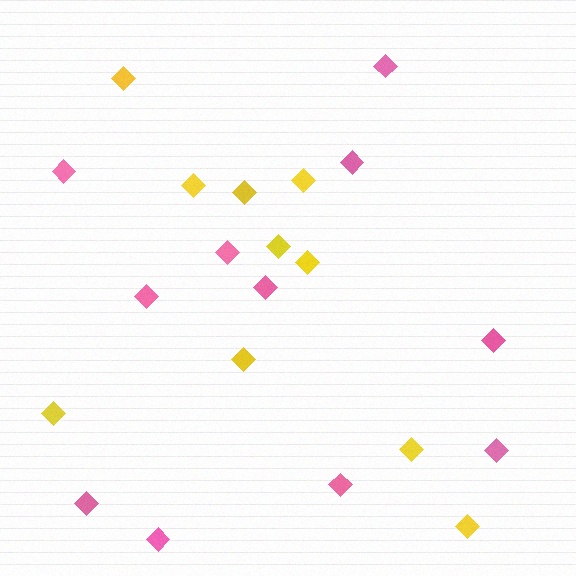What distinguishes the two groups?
There are 2 groups: one group of pink diamonds (11) and one group of yellow diamonds (10).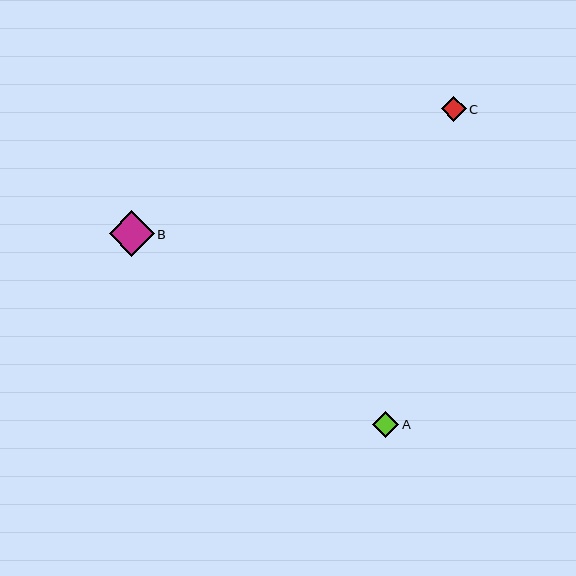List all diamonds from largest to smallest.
From largest to smallest: B, A, C.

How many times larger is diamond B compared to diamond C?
Diamond B is approximately 1.8 times the size of diamond C.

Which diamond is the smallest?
Diamond C is the smallest with a size of approximately 25 pixels.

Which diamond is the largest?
Diamond B is the largest with a size of approximately 45 pixels.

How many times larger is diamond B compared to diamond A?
Diamond B is approximately 1.8 times the size of diamond A.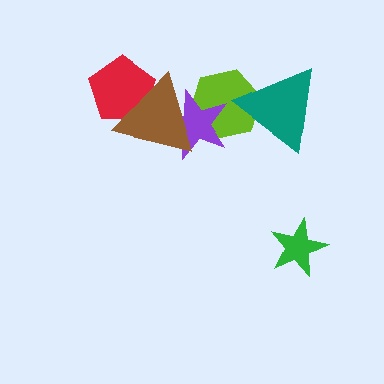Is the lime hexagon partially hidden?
Yes, it is partially covered by another shape.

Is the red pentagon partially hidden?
Yes, it is partially covered by another shape.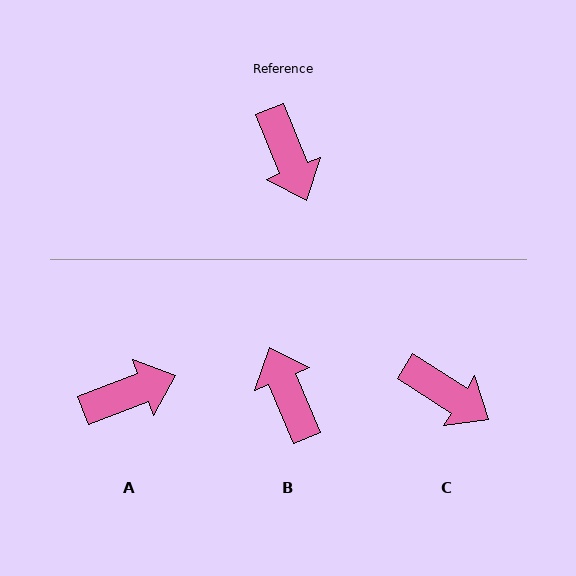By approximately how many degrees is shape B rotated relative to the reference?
Approximately 180 degrees clockwise.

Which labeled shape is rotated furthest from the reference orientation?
B, about 180 degrees away.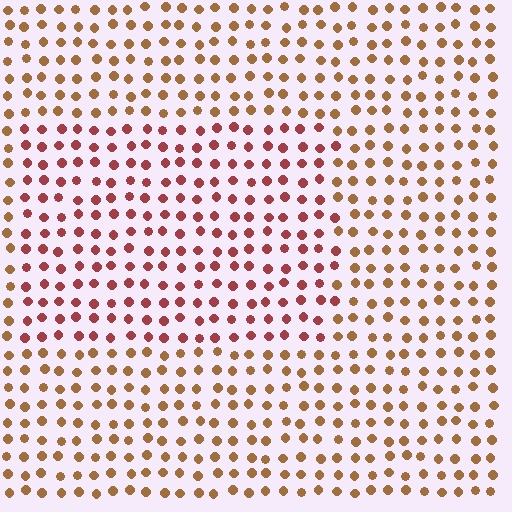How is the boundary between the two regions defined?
The boundary is defined purely by a slight shift in hue (about 34 degrees). Spacing, size, and orientation are identical on both sides.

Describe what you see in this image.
The image is filled with small brown elements in a uniform arrangement. A rectangle-shaped region is visible where the elements are tinted to a slightly different hue, forming a subtle color boundary.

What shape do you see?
I see a rectangle.